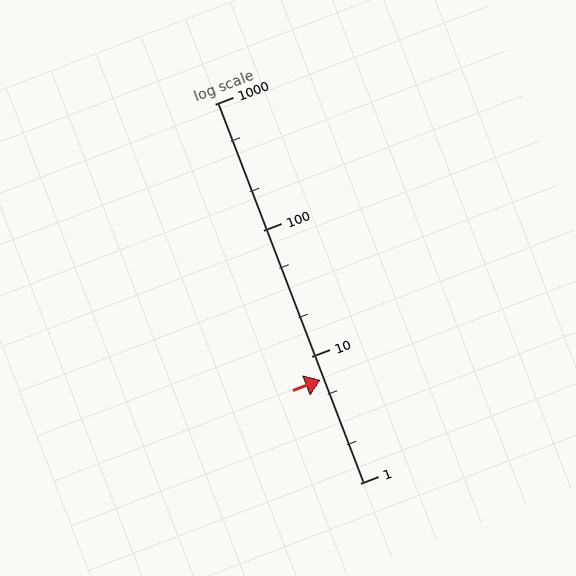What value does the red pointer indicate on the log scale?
The pointer indicates approximately 6.6.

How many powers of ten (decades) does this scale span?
The scale spans 3 decades, from 1 to 1000.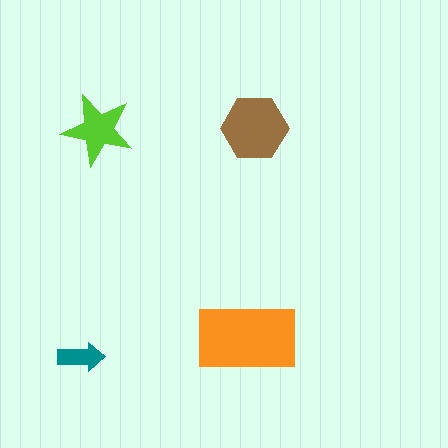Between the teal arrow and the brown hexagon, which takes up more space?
The brown hexagon.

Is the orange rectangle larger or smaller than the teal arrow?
Larger.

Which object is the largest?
The orange rectangle.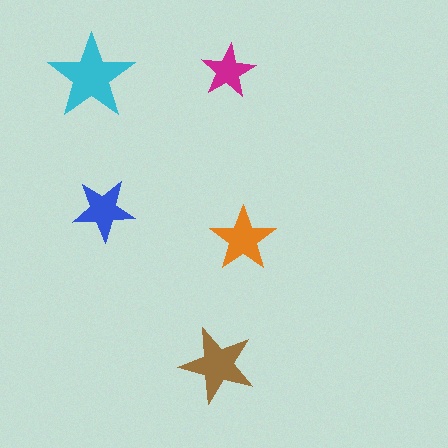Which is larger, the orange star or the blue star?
The orange one.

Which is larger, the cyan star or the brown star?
The cyan one.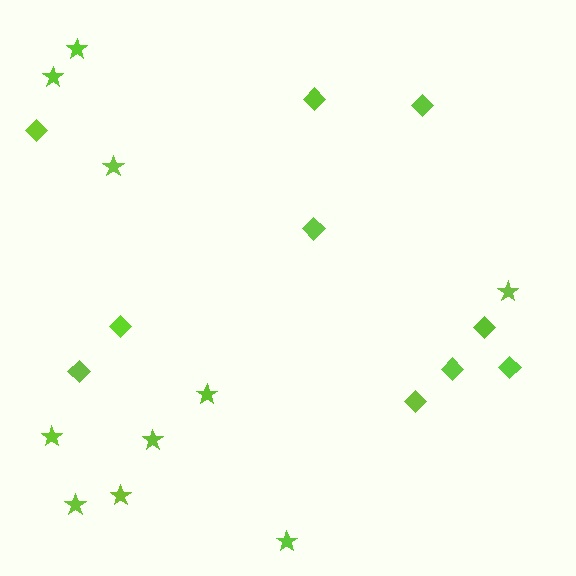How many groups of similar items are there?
There are 2 groups: one group of diamonds (10) and one group of stars (10).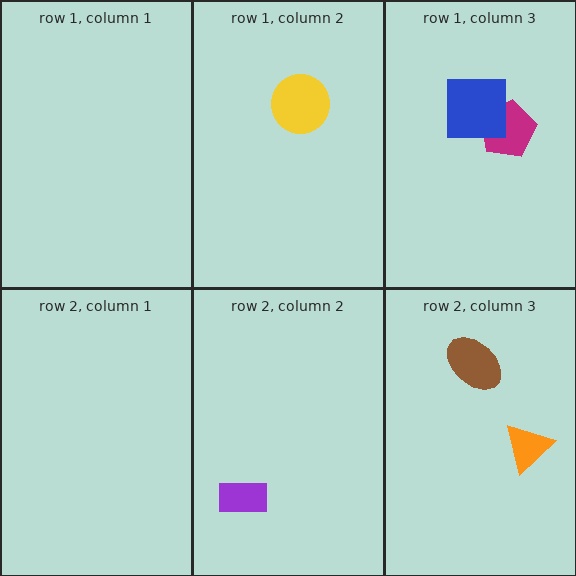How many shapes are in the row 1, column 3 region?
2.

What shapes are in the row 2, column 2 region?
The purple rectangle.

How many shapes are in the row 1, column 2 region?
1.